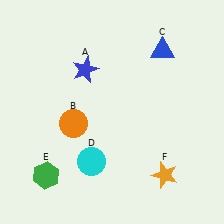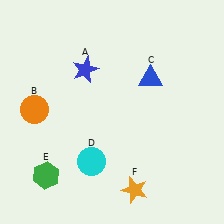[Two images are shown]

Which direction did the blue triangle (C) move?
The blue triangle (C) moved down.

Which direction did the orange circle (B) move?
The orange circle (B) moved left.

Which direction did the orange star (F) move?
The orange star (F) moved left.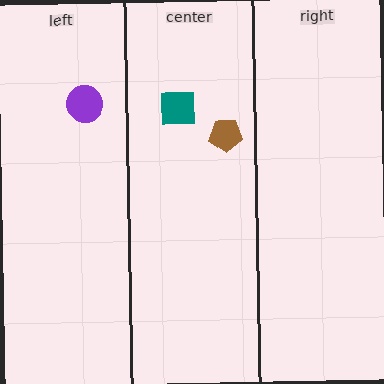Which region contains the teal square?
The center region.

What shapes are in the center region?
The teal square, the brown pentagon.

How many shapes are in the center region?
2.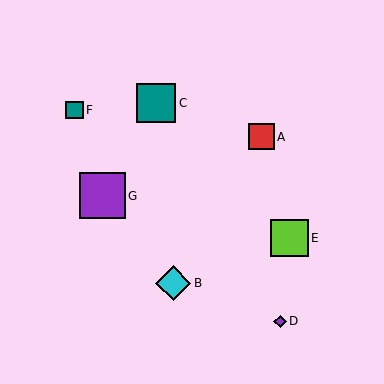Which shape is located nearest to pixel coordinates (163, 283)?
The cyan diamond (labeled B) at (173, 283) is nearest to that location.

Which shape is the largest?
The purple square (labeled G) is the largest.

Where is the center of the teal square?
The center of the teal square is at (74, 110).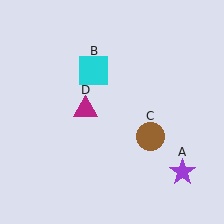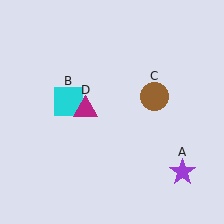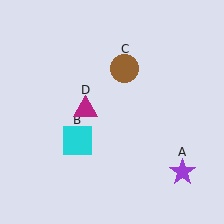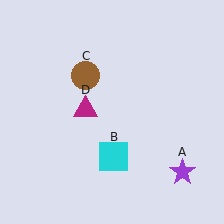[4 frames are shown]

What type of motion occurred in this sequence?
The cyan square (object B), brown circle (object C) rotated counterclockwise around the center of the scene.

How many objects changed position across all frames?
2 objects changed position: cyan square (object B), brown circle (object C).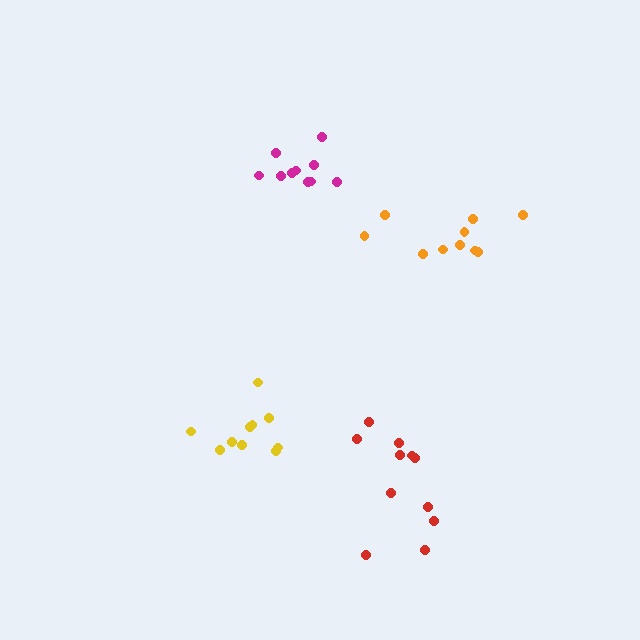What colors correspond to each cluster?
The clusters are colored: orange, red, yellow, magenta.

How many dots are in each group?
Group 1: 10 dots, Group 2: 11 dots, Group 3: 10 dots, Group 4: 10 dots (41 total).